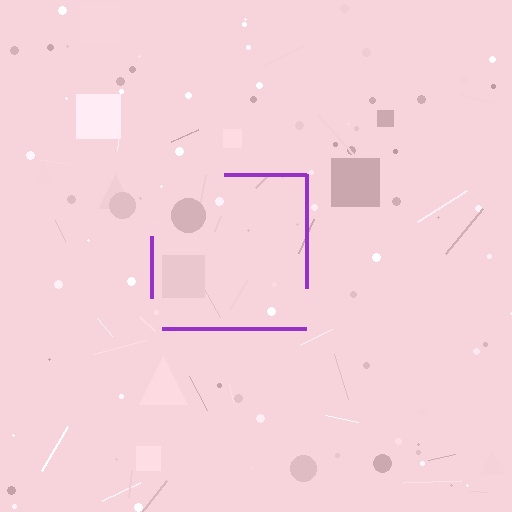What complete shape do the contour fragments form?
The contour fragments form a square.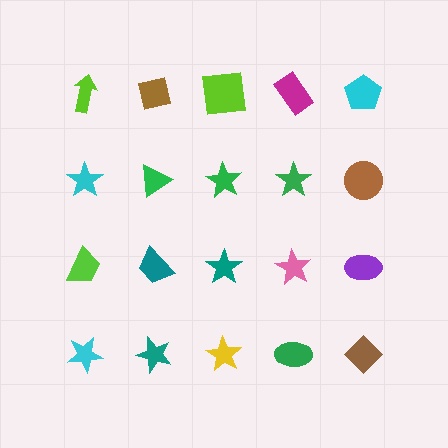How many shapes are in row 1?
5 shapes.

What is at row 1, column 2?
A brown square.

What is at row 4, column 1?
A cyan star.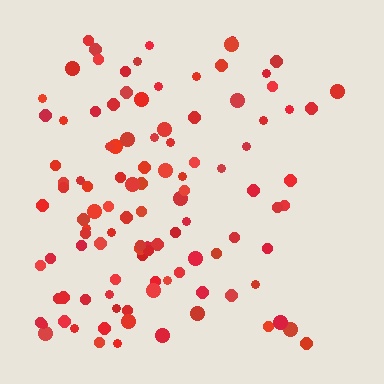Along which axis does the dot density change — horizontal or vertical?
Horizontal.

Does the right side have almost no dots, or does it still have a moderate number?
Still a moderate number, just noticeably fewer than the left.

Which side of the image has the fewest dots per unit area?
The right.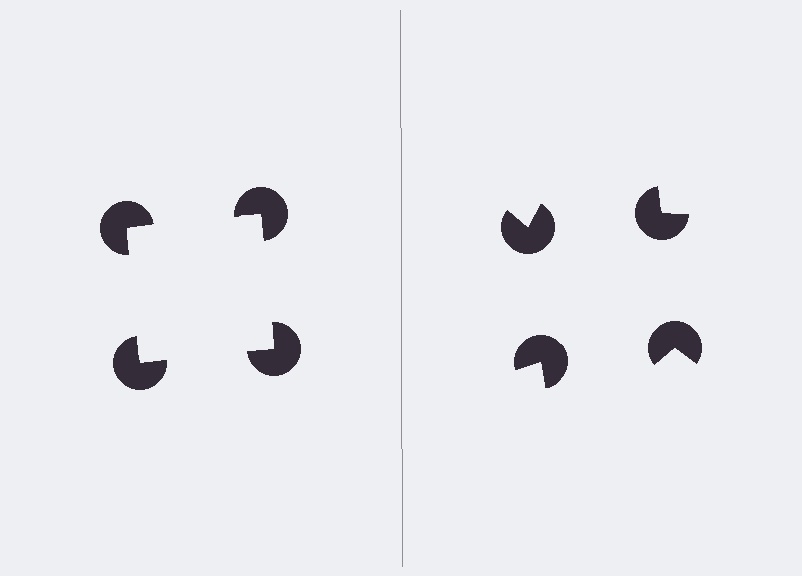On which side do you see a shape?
An illusory square appears on the left side. On the right side the wedge cuts are rotated, so no coherent shape forms.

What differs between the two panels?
The pac-man discs are positioned identically on both sides; only the wedge orientations differ. On the left they align to a square; on the right they are misaligned.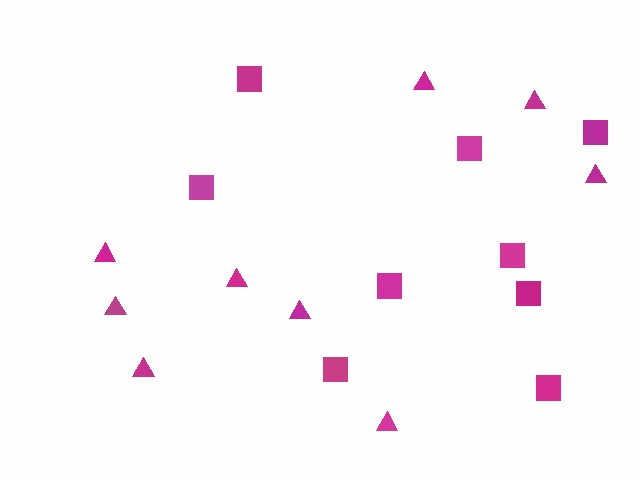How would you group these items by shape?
There are 2 groups: one group of squares (9) and one group of triangles (9).